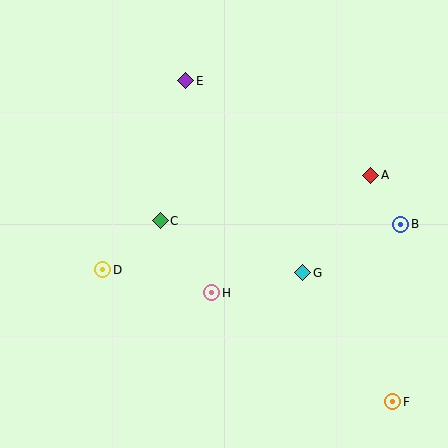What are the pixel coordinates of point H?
Point H is at (212, 293).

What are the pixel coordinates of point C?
Point C is at (160, 221).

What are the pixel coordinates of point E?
Point E is at (186, 81).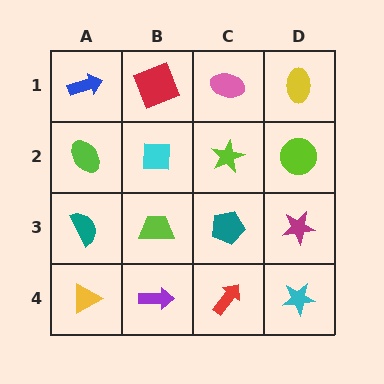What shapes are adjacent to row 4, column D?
A magenta star (row 3, column D), a red arrow (row 4, column C).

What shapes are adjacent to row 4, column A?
A teal semicircle (row 3, column A), a purple arrow (row 4, column B).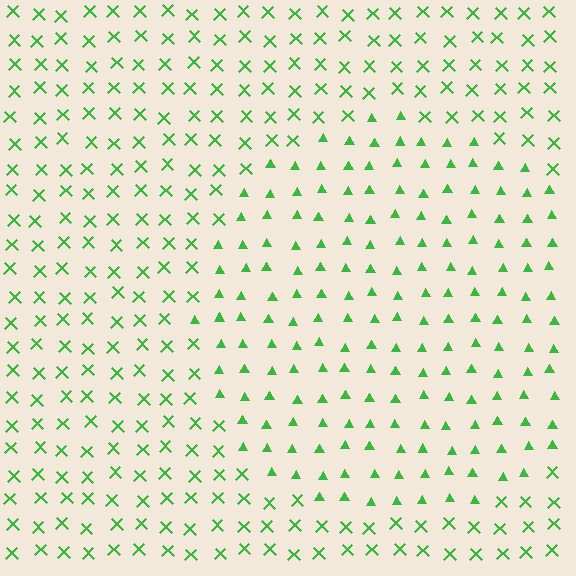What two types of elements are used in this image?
The image uses triangles inside the circle region and X marks outside it.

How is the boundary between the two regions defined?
The boundary is defined by a change in element shape: triangles inside vs. X marks outside. All elements share the same color and spacing.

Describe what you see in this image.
The image is filled with small green elements arranged in a uniform grid. A circle-shaped region contains triangles, while the surrounding area contains X marks. The boundary is defined purely by the change in element shape.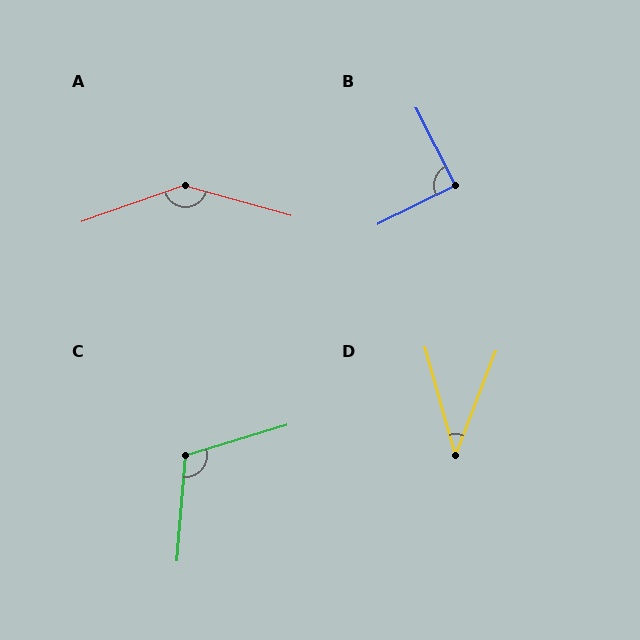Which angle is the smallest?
D, at approximately 37 degrees.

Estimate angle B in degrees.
Approximately 89 degrees.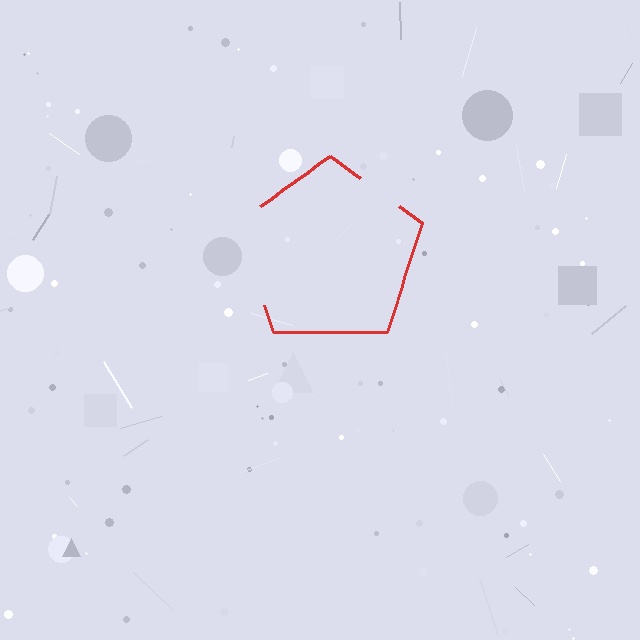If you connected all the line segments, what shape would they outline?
They would outline a pentagon.